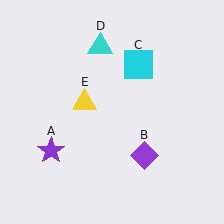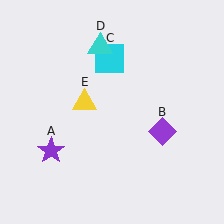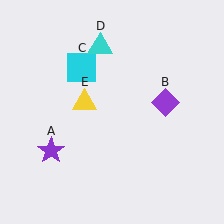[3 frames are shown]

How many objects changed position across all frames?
2 objects changed position: purple diamond (object B), cyan square (object C).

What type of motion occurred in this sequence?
The purple diamond (object B), cyan square (object C) rotated counterclockwise around the center of the scene.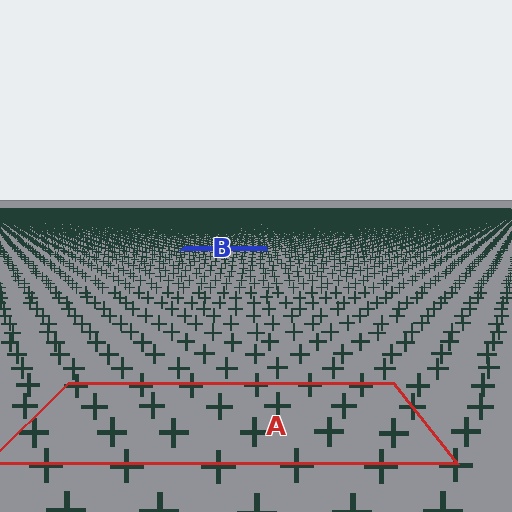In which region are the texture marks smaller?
The texture marks are smaller in region B, because it is farther away.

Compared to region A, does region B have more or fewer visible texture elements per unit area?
Region B has more texture elements per unit area — they are packed more densely because it is farther away.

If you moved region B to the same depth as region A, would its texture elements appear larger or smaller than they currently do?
They would appear larger. At a closer depth, the same texture elements are projected at a bigger on-screen size.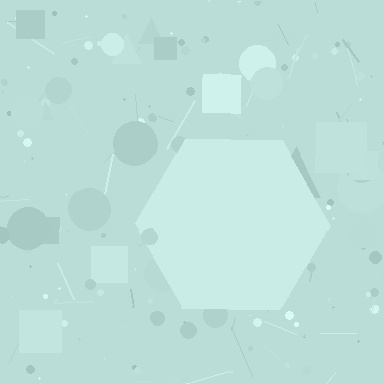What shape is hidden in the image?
A hexagon is hidden in the image.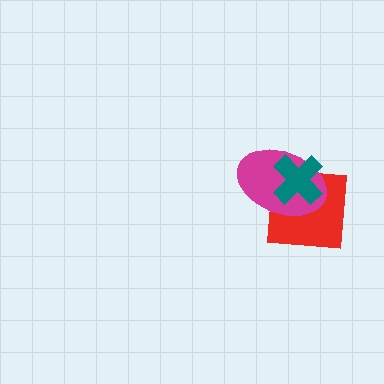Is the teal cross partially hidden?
No, no other shape covers it.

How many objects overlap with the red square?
2 objects overlap with the red square.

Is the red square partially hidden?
Yes, it is partially covered by another shape.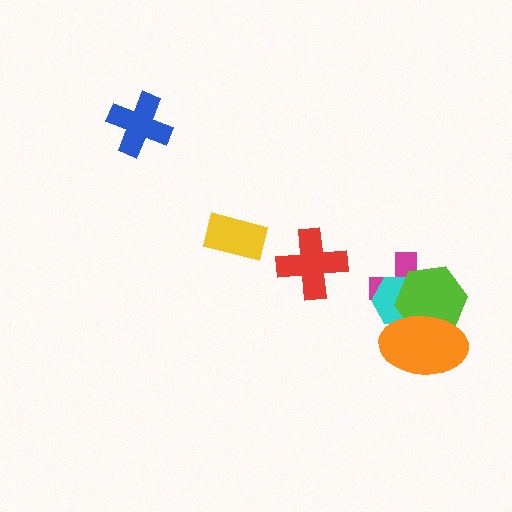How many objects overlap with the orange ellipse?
3 objects overlap with the orange ellipse.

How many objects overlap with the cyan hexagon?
3 objects overlap with the cyan hexagon.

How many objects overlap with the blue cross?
0 objects overlap with the blue cross.